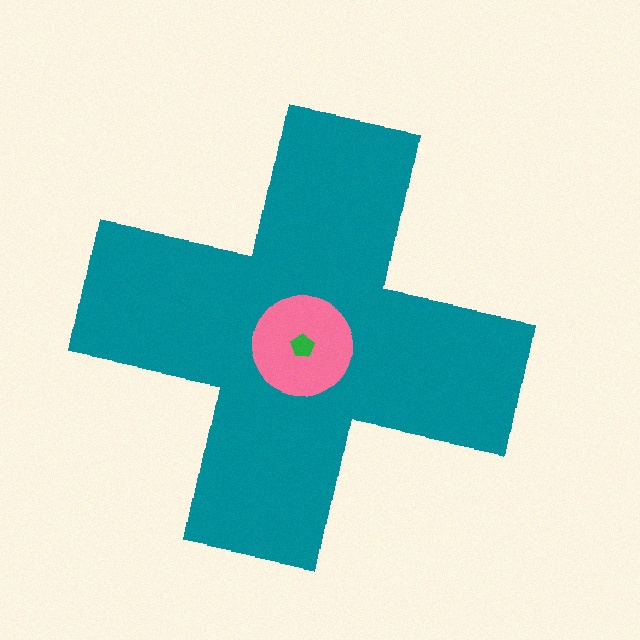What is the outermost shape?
The teal cross.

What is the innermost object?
The green pentagon.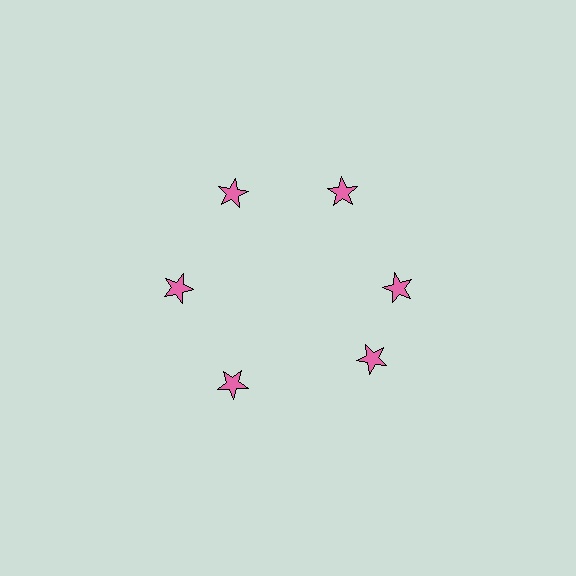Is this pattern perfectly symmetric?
No. The 6 pink stars are arranged in a ring, but one element near the 5 o'clock position is rotated out of alignment along the ring, breaking the 6-fold rotational symmetry.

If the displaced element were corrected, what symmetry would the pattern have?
It would have 6-fold rotational symmetry — the pattern would map onto itself every 60 degrees.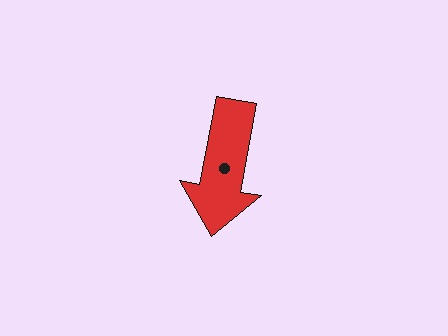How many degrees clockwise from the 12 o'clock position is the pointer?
Approximately 190 degrees.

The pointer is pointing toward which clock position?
Roughly 6 o'clock.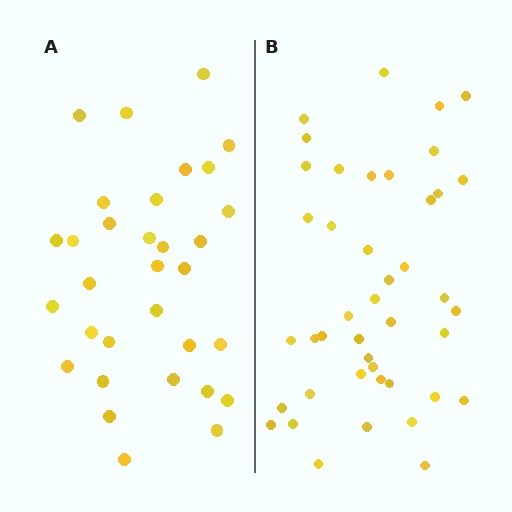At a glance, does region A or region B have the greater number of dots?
Region B (the right region) has more dots.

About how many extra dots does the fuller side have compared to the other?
Region B has roughly 12 or so more dots than region A.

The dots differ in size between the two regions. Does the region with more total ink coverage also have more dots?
No. Region A has more total ink coverage because its dots are larger, but region B actually contains more individual dots. Total area can be misleading — the number of items is what matters here.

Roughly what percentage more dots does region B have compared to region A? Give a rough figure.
About 35% more.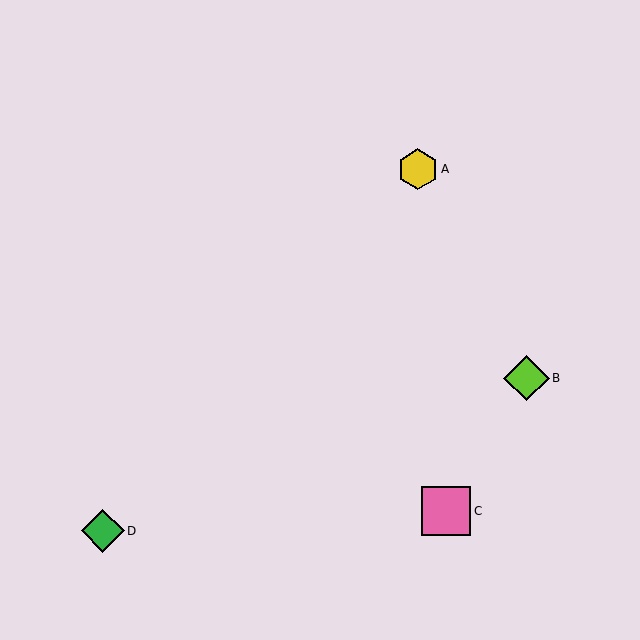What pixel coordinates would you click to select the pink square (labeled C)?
Click at (446, 511) to select the pink square C.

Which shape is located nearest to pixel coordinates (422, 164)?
The yellow hexagon (labeled A) at (418, 169) is nearest to that location.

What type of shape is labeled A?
Shape A is a yellow hexagon.